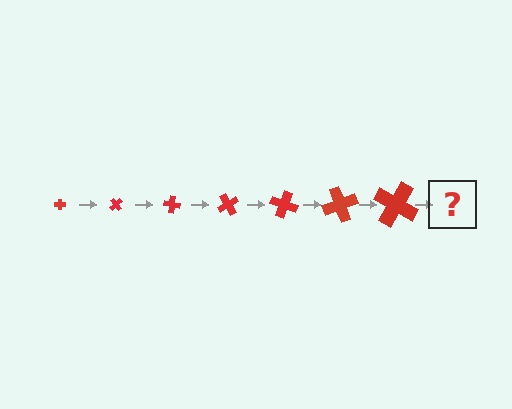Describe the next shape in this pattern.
It should be a cross, larger than the previous one and rotated 350 degrees from the start.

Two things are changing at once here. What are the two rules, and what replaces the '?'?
The two rules are that the cross grows larger each step and it rotates 50 degrees each step. The '?' should be a cross, larger than the previous one and rotated 350 degrees from the start.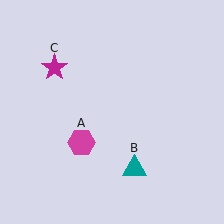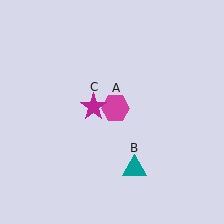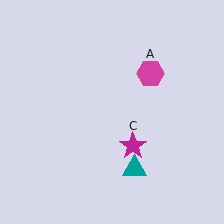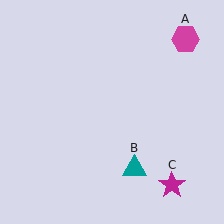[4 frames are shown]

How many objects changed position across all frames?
2 objects changed position: magenta hexagon (object A), magenta star (object C).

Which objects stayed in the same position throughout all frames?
Teal triangle (object B) remained stationary.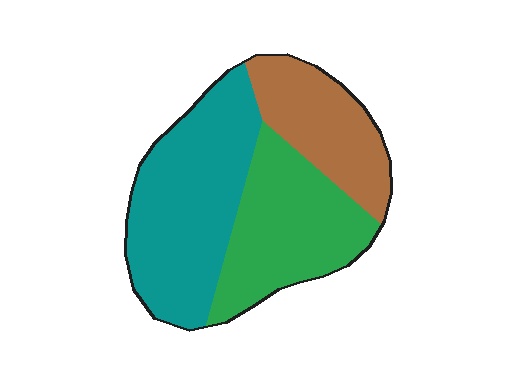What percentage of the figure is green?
Green takes up about one third (1/3) of the figure.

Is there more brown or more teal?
Teal.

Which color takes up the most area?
Teal, at roughly 45%.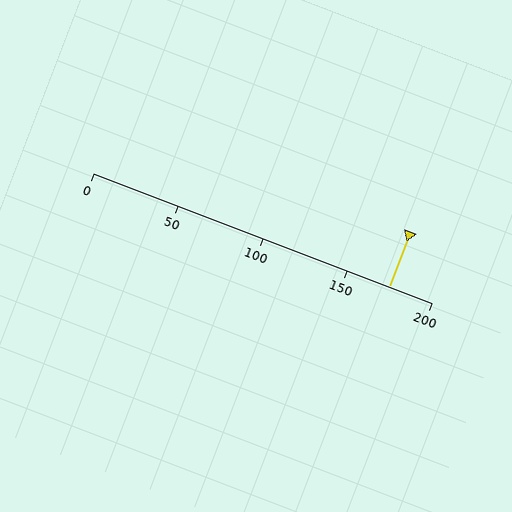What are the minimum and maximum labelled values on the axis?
The axis runs from 0 to 200.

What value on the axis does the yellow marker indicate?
The marker indicates approximately 175.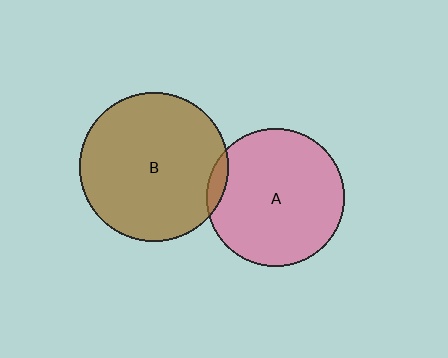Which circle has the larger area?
Circle B (brown).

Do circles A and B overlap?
Yes.